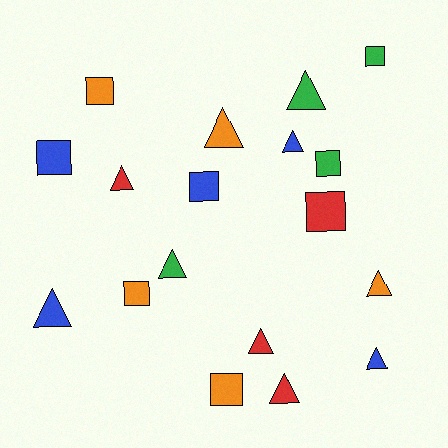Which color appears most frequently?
Blue, with 5 objects.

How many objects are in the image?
There are 18 objects.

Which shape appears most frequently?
Triangle, with 10 objects.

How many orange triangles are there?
There are 2 orange triangles.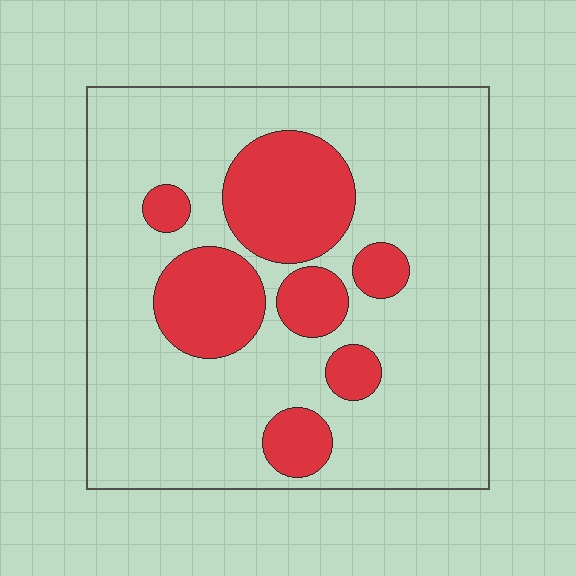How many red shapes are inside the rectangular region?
7.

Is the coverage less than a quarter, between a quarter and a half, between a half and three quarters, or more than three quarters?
Less than a quarter.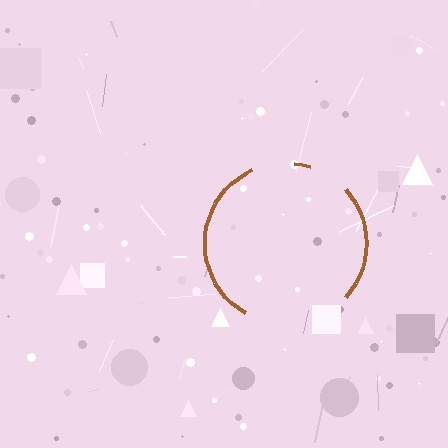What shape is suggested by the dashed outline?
The dashed outline suggests a circle.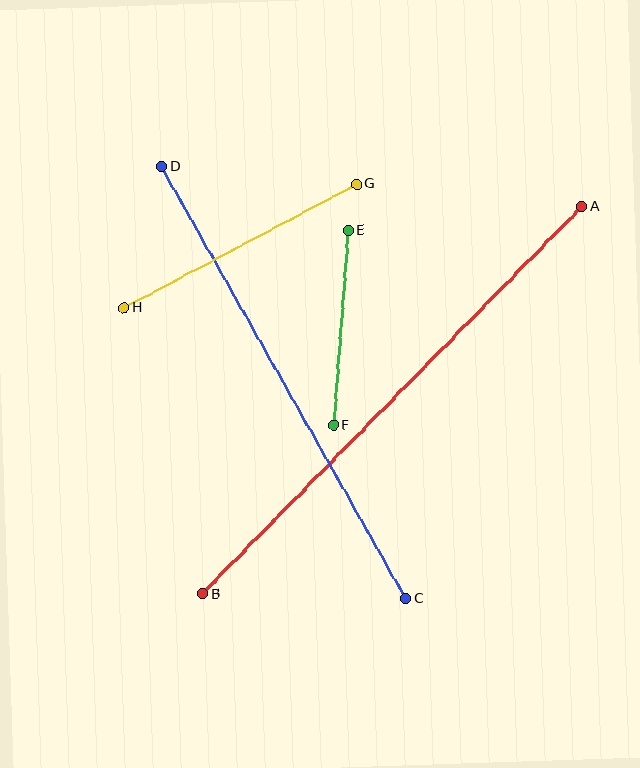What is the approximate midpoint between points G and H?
The midpoint is at approximately (240, 246) pixels.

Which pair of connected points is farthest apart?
Points A and B are farthest apart.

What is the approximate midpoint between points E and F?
The midpoint is at approximately (341, 328) pixels.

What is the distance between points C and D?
The distance is approximately 497 pixels.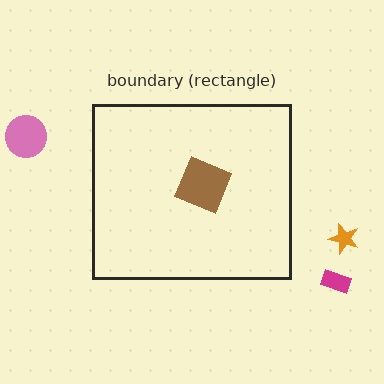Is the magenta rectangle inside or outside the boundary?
Outside.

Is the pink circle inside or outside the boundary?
Outside.